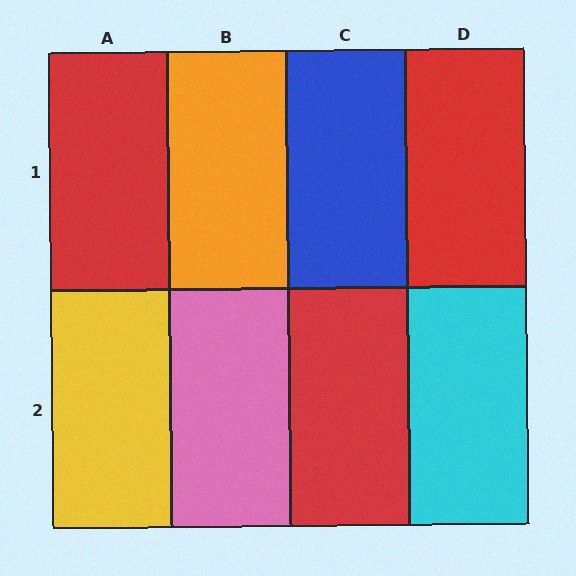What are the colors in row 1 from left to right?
Red, orange, blue, red.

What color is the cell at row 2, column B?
Pink.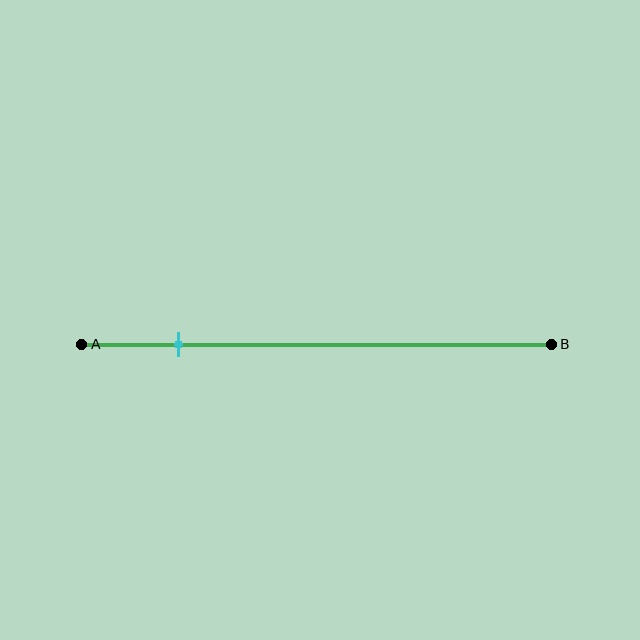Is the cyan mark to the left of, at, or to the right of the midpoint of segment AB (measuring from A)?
The cyan mark is to the left of the midpoint of segment AB.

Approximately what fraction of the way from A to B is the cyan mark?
The cyan mark is approximately 20% of the way from A to B.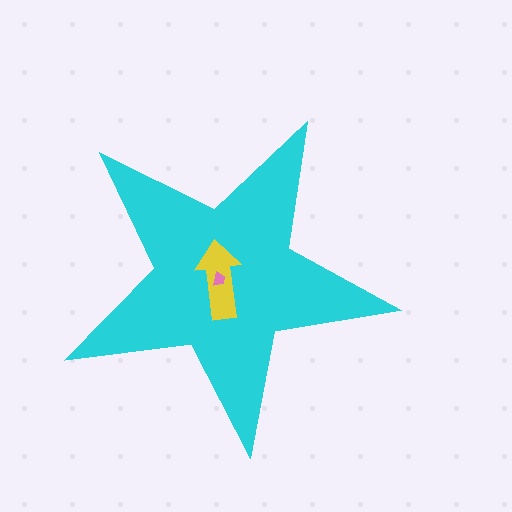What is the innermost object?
The pink trapezoid.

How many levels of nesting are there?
3.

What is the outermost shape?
The cyan star.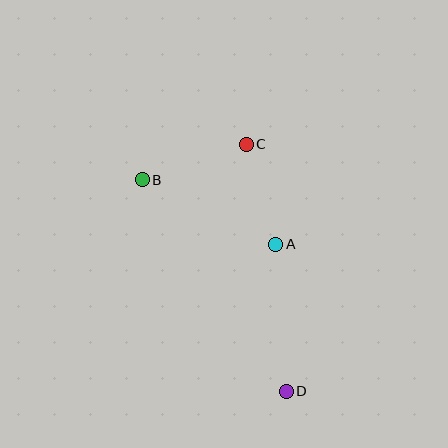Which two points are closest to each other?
Points A and C are closest to each other.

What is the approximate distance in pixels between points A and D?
The distance between A and D is approximately 147 pixels.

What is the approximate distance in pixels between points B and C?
The distance between B and C is approximately 110 pixels.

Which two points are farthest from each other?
Points B and D are farthest from each other.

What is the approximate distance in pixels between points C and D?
The distance between C and D is approximately 250 pixels.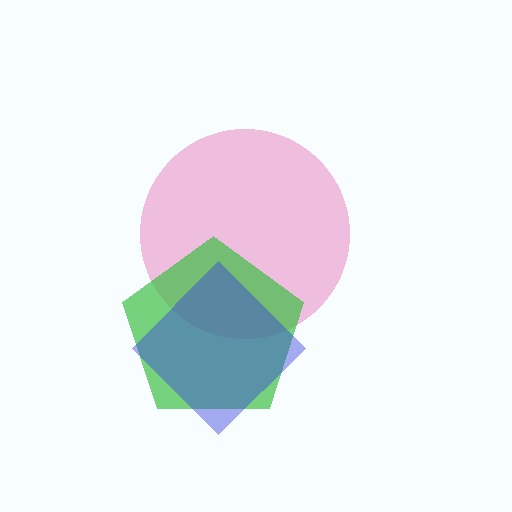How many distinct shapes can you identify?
There are 3 distinct shapes: a pink circle, a green pentagon, a blue diamond.